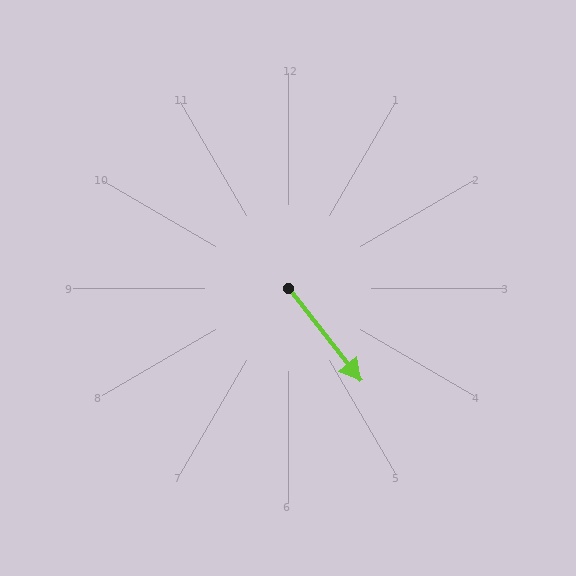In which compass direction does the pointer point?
Southeast.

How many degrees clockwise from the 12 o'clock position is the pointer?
Approximately 142 degrees.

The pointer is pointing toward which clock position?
Roughly 5 o'clock.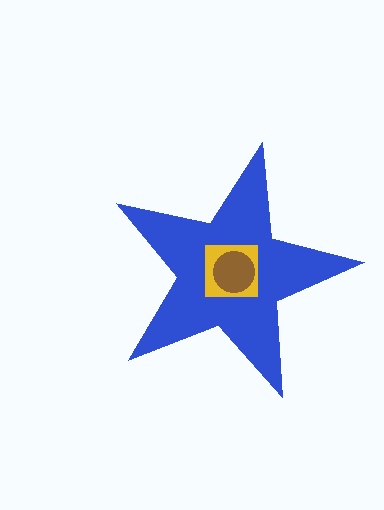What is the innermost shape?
The brown circle.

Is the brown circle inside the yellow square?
Yes.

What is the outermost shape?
The blue star.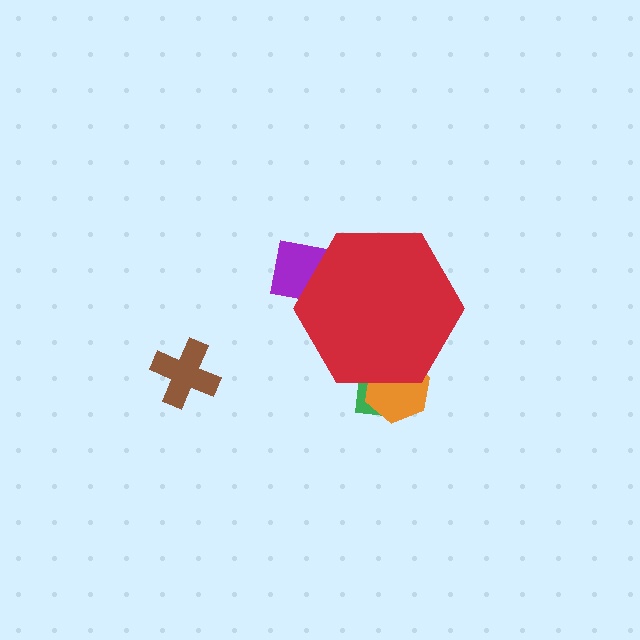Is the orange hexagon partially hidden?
Yes, the orange hexagon is partially hidden behind the red hexagon.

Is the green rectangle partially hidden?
Yes, the green rectangle is partially hidden behind the red hexagon.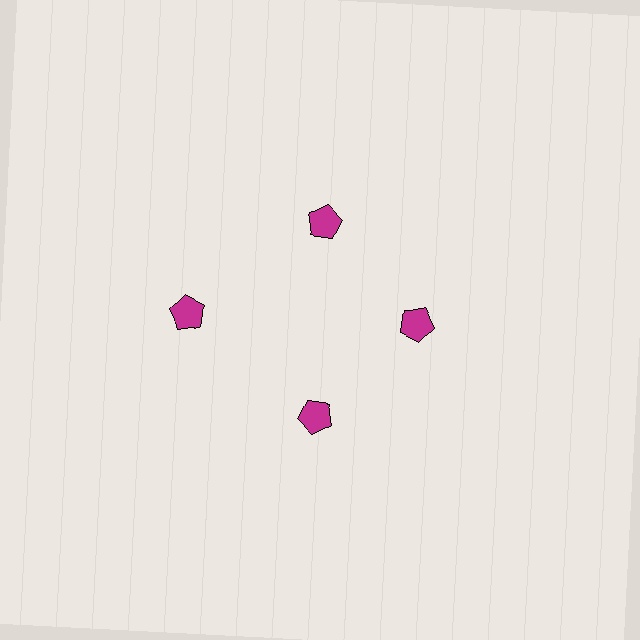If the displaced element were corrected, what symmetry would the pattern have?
It would have 4-fold rotational symmetry — the pattern would map onto itself every 90 degrees.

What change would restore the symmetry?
The symmetry would be restored by moving it inward, back onto the ring so that all 4 pentagons sit at equal angles and equal distance from the center.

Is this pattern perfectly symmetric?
No. The 4 magenta pentagons are arranged in a ring, but one element near the 9 o'clock position is pushed outward from the center, breaking the 4-fold rotational symmetry.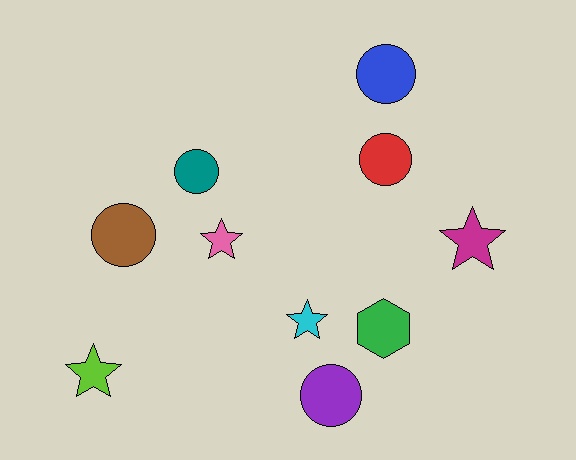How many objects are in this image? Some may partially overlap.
There are 10 objects.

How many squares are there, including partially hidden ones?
There are no squares.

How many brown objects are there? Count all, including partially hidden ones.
There is 1 brown object.